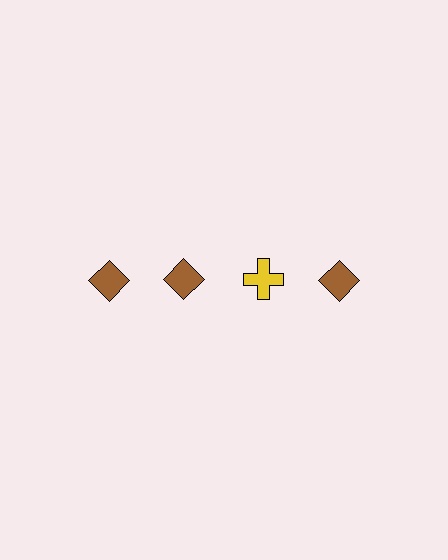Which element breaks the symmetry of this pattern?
The yellow cross in the top row, center column breaks the symmetry. All other shapes are brown diamonds.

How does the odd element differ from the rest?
It differs in both color (yellow instead of brown) and shape (cross instead of diamond).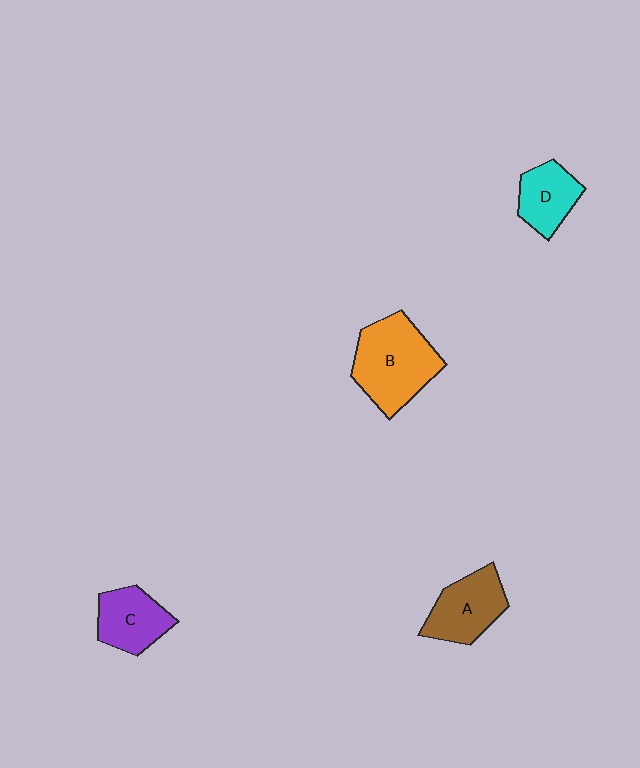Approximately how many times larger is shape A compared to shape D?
Approximately 1.2 times.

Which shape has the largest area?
Shape B (orange).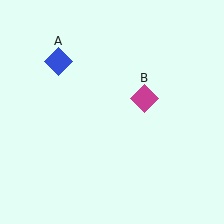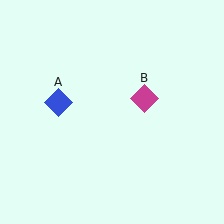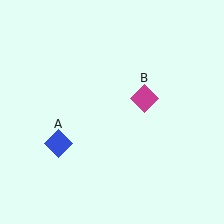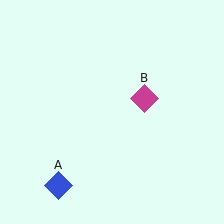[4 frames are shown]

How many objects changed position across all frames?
1 object changed position: blue diamond (object A).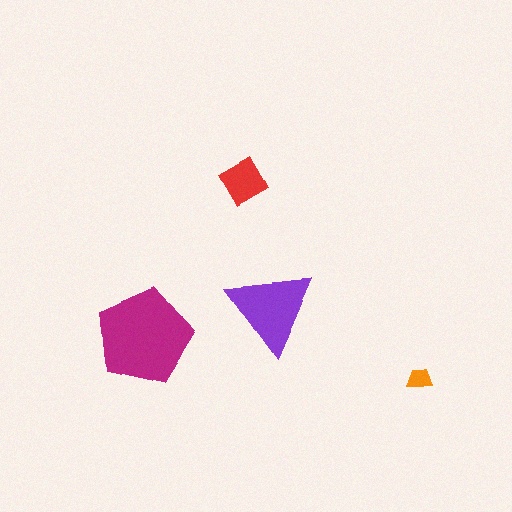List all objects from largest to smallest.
The magenta pentagon, the purple triangle, the red diamond, the orange trapezoid.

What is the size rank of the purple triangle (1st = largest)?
2nd.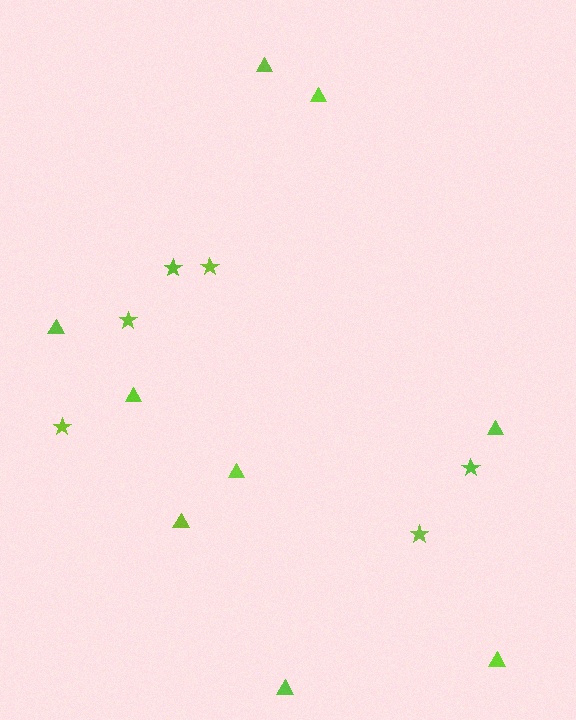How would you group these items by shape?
There are 2 groups: one group of stars (6) and one group of triangles (9).